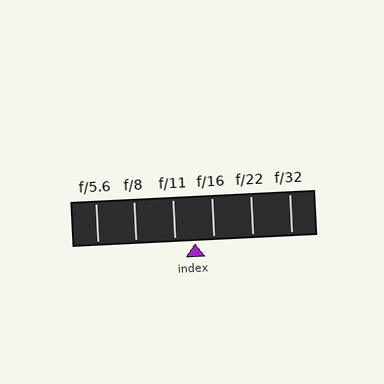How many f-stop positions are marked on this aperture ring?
There are 6 f-stop positions marked.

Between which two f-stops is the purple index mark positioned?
The index mark is between f/11 and f/16.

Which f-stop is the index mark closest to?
The index mark is closest to f/16.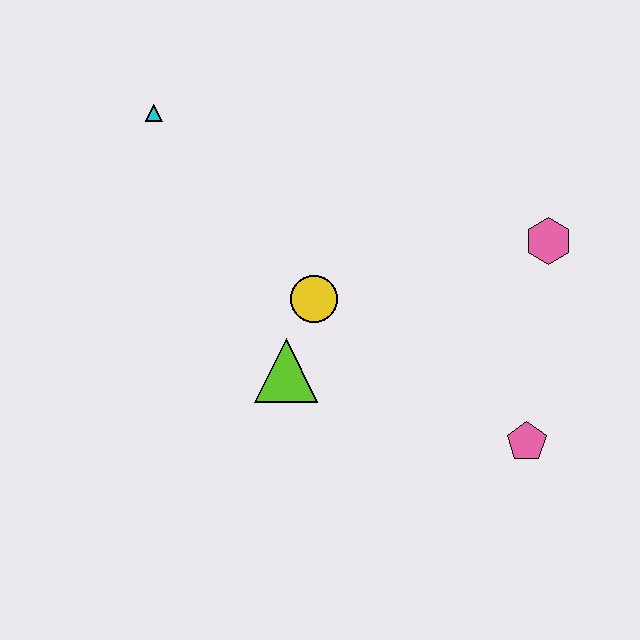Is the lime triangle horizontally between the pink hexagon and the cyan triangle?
Yes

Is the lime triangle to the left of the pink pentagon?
Yes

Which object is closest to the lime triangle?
The yellow circle is closest to the lime triangle.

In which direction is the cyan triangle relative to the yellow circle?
The cyan triangle is above the yellow circle.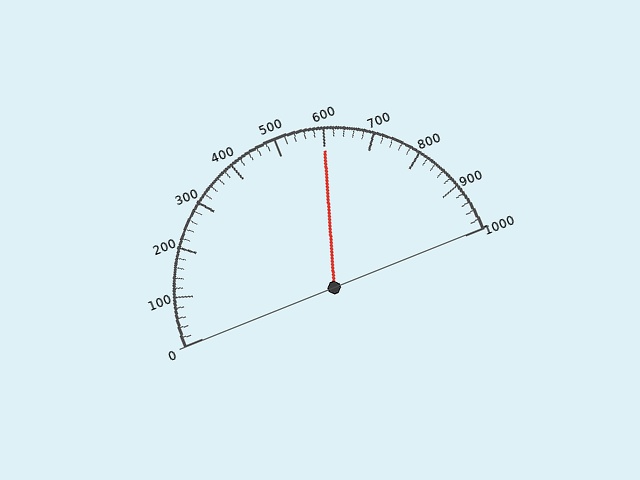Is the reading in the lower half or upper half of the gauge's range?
The reading is in the upper half of the range (0 to 1000).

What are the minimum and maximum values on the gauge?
The gauge ranges from 0 to 1000.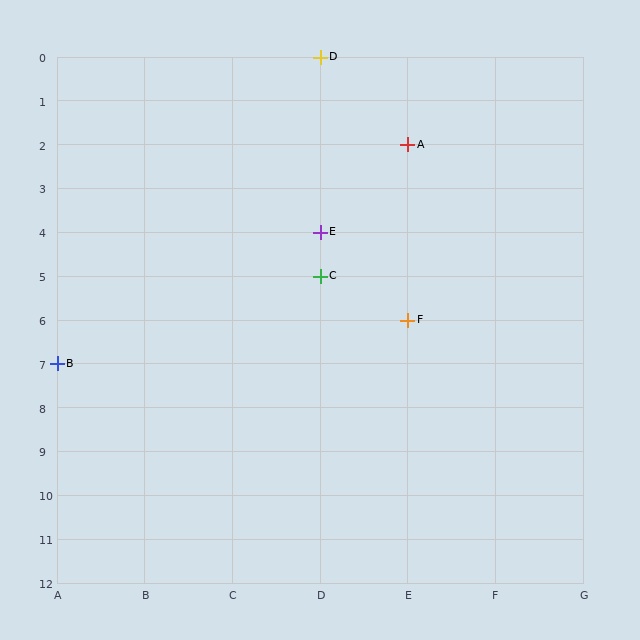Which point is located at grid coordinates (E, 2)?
Point A is at (E, 2).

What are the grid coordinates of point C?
Point C is at grid coordinates (D, 5).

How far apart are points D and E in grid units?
Points D and E are 4 rows apart.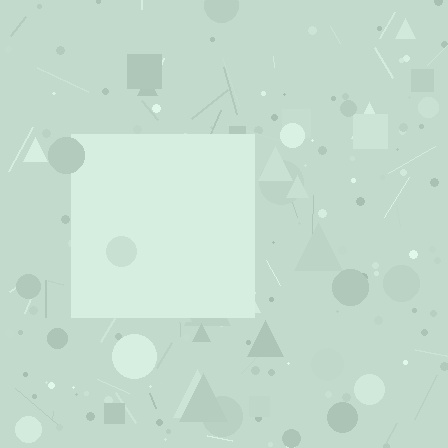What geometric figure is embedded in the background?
A square is embedded in the background.